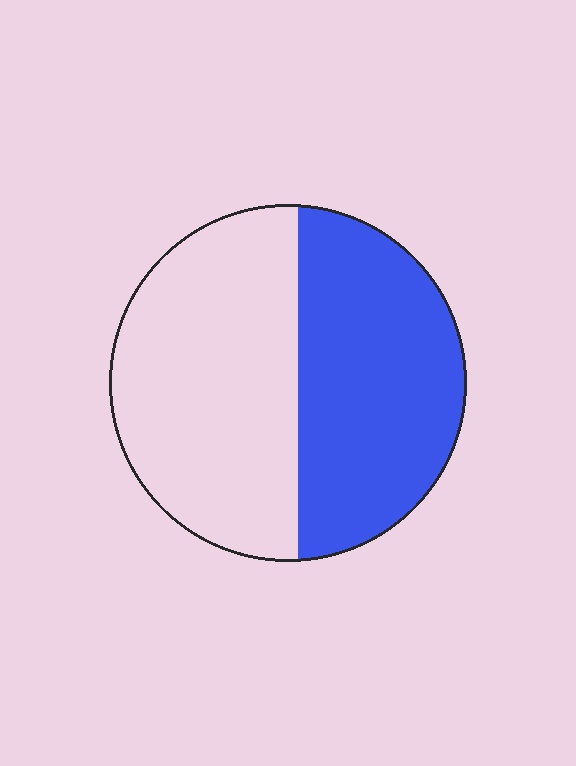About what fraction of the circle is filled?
About one half (1/2).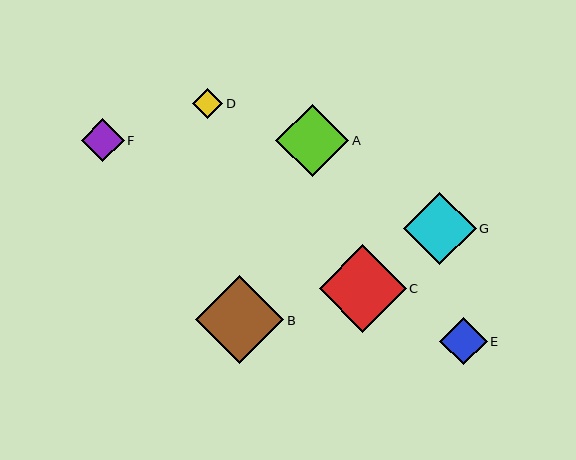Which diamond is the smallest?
Diamond D is the smallest with a size of approximately 30 pixels.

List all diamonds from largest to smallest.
From largest to smallest: B, C, A, G, E, F, D.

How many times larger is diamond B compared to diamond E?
Diamond B is approximately 1.9 times the size of diamond E.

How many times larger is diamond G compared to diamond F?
Diamond G is approximately 1.7 times the size of diamond F.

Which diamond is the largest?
Diamond B is the largest with a size of approximately 88 pixels.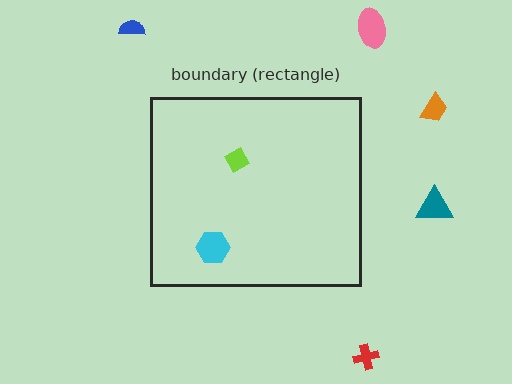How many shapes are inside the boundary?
2 inside, 5 outside.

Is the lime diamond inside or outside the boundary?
Inside.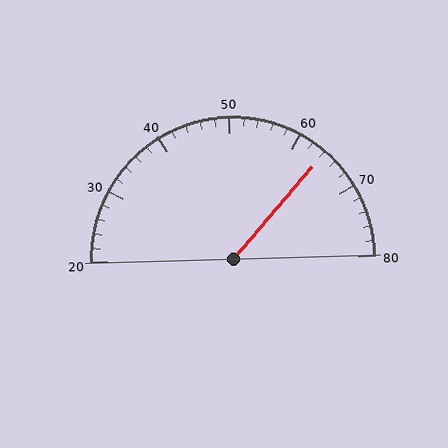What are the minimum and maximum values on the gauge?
The gauge ranges from 20 to 80.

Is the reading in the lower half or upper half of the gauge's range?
The reading is in the upper half of the range (20 to 80).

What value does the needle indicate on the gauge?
The needle indicates approximately 64.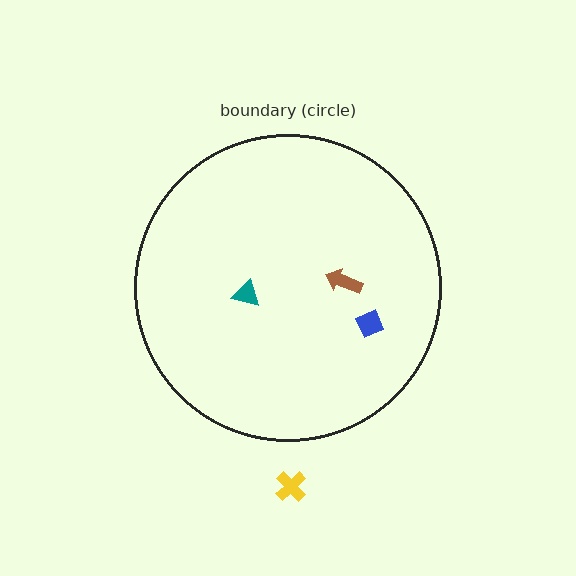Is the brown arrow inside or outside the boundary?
Inside.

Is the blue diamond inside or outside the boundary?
Inside.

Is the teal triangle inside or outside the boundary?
Inside.